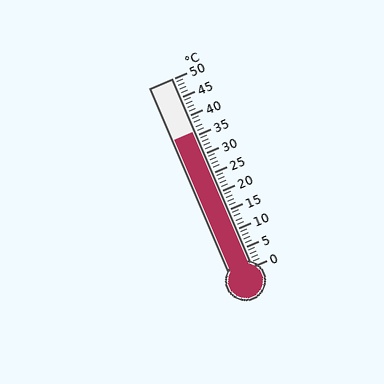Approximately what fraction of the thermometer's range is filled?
The thermometer is filled to approximately 70% of its range.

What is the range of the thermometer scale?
The thermometer scale ranges from 0°C to 50°C.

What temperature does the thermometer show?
The thermometer shows approximately 36°C.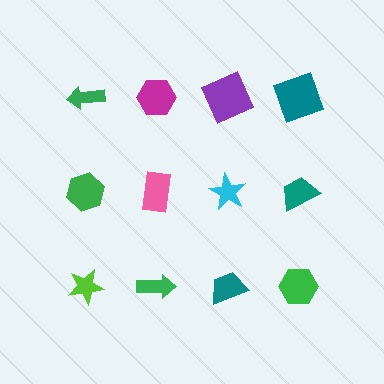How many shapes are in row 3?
4 shapes.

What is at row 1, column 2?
A magenta hexagon.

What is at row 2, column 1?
A green hexagon.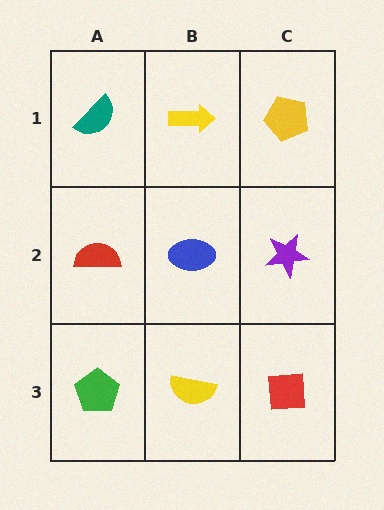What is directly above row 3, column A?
A red semicircle.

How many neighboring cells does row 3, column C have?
2.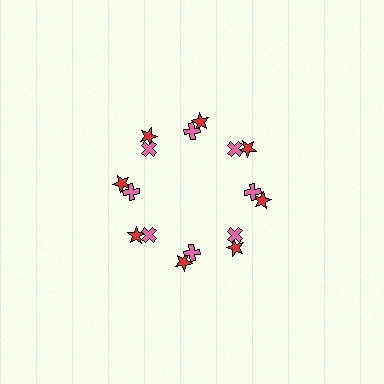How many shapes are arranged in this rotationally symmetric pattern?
There are 16 shapes, arranged in 8 groups of 2.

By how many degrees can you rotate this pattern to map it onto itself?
The pattern maps onto itself every 45 degrees of rotation.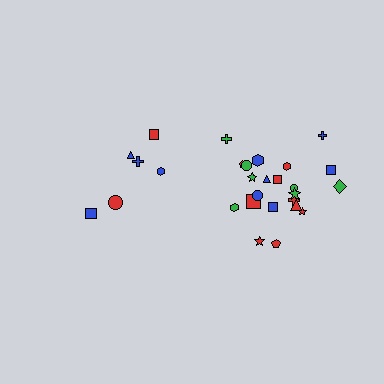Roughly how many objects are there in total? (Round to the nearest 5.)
Roughly 30 objects in total.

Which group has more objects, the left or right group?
The right group.